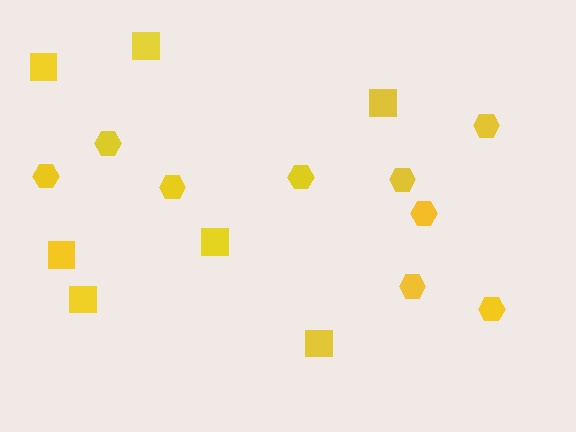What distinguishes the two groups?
There are 2 groups: one group of hexagons (9) and one group of squares (7).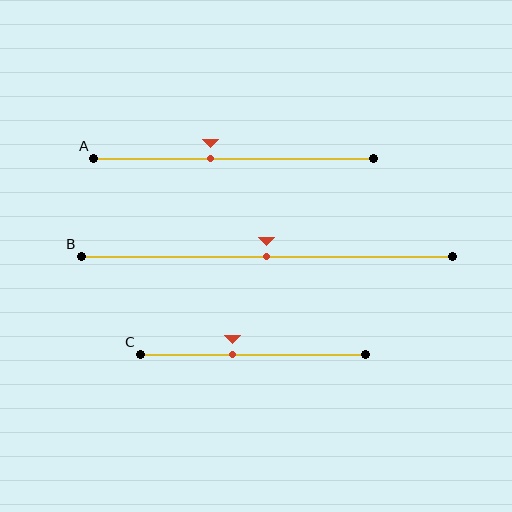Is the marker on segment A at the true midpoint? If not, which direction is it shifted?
No, the marker on segment A is shifted to the left by about 8% of the segment length.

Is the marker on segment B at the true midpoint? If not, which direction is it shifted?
Yes, the marker on segment B is at the true midpoint.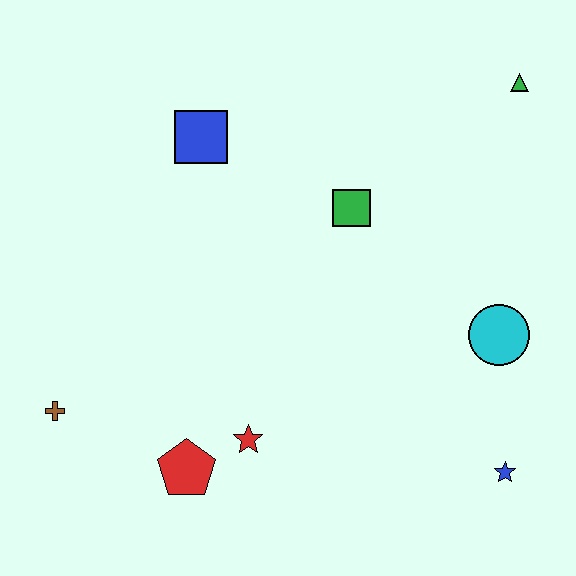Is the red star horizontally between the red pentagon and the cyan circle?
Yes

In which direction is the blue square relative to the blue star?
The blue square is above the blue star.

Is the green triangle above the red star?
Yes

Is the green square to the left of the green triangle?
Yes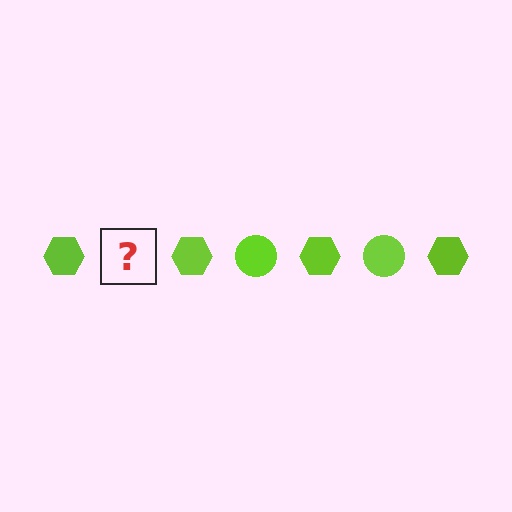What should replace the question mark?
The question mark should be replaced with a lime circle.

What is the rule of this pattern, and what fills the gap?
The rule is that the pattern cycles through hexagon, circle shapes in lime. The gap should be filled with a lime circle.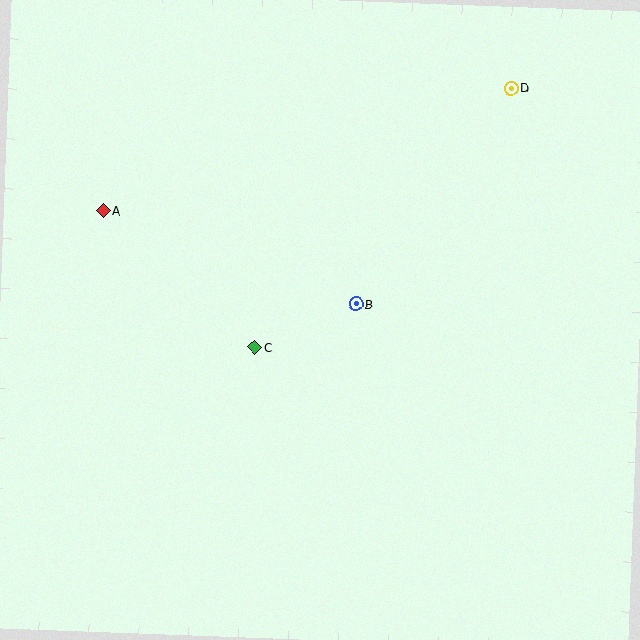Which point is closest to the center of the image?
Point B at (356, 304) is closest to the center.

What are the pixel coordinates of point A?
Point A is at (103, 211).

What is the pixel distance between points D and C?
The distance between D and C is 364 pixels.